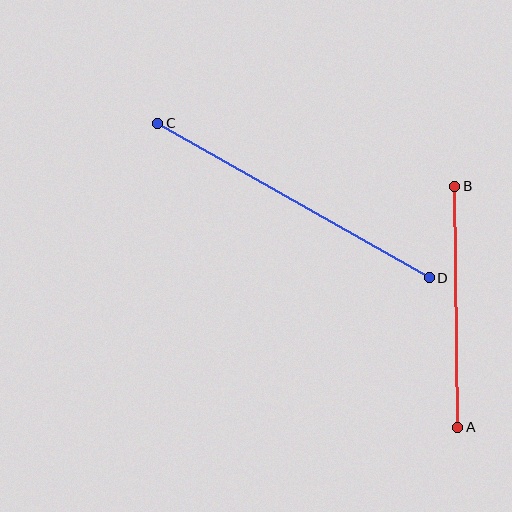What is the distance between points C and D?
The distance is approximately 313 pixels.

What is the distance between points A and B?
The distance is approximately 241 pixels.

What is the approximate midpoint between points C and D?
The midpoint is at approximately (293, 201) pixels.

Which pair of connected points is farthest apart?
Points C and D are farthest apart.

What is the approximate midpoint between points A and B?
The midpoint is at approximately (456, 307) pixels.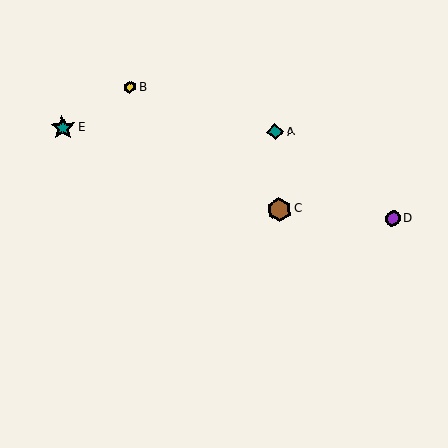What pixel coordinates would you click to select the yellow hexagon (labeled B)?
Click at (130, 87) to select the yellow hexagon B.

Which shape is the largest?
The teal star (labeled E) is the largest.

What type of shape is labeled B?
Shape B is a yellow hexagon.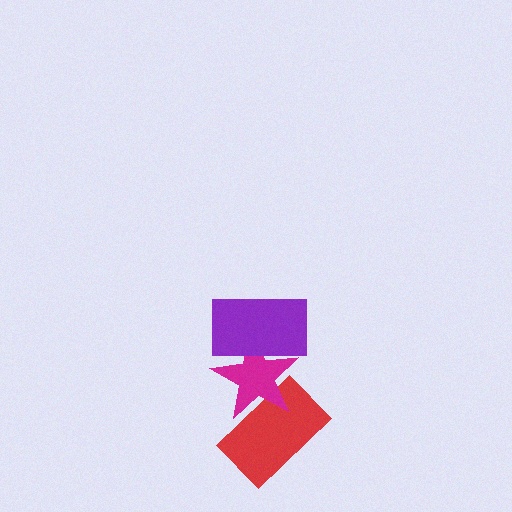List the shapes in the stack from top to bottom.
From top to bottom: the purple rectangle, the magenta star, the red rectangle.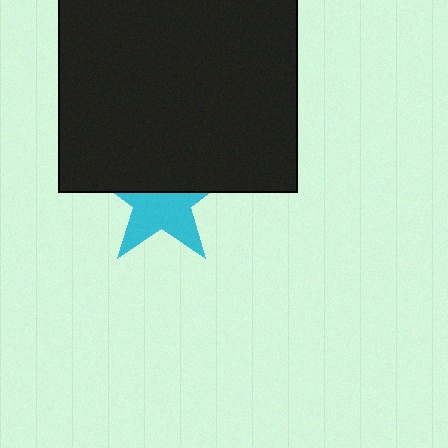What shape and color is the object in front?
The object in front is a black square.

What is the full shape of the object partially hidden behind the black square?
The partially hidden object is a cyan star.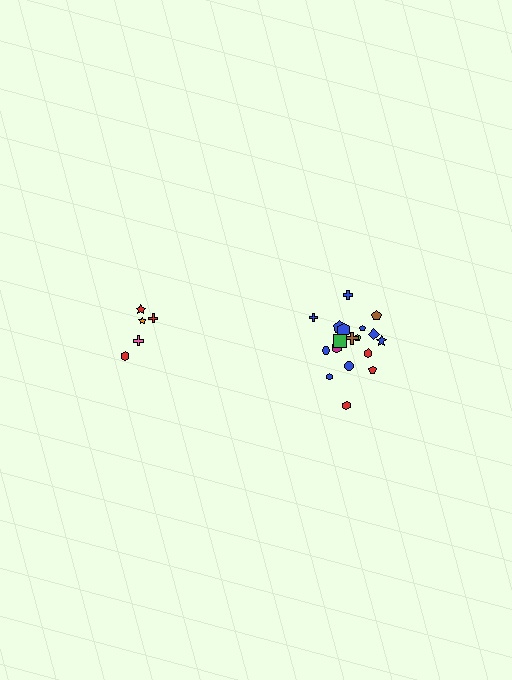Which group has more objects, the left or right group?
The right group.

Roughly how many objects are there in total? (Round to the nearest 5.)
Roughly 25 objects in total.